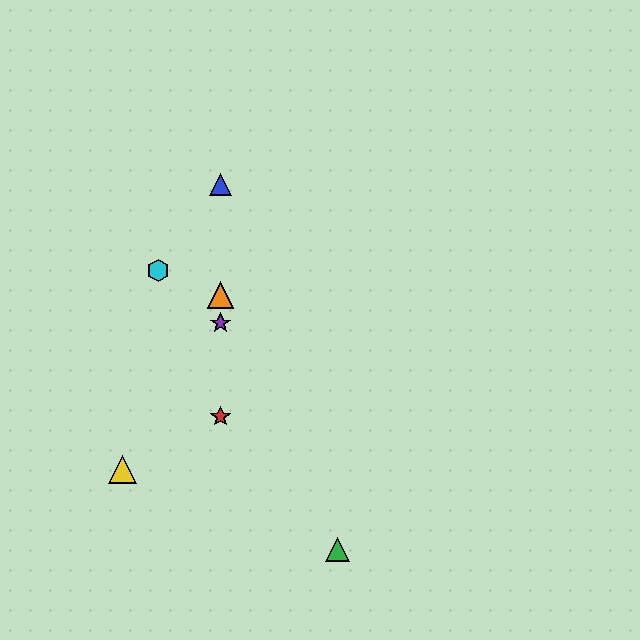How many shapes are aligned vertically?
4 shapes (the red star, the blue triangle, the purple star, the orange triangle) are aligned vertically.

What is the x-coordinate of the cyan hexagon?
The cyan hexagon is at x≈158.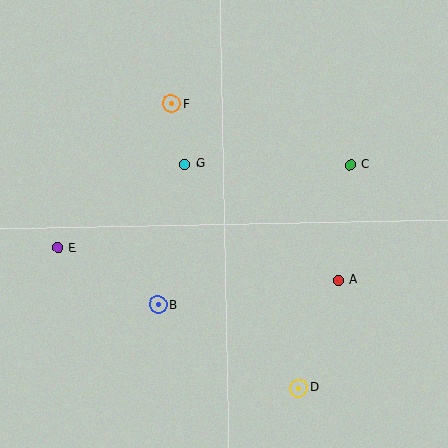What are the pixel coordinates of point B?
Point B is at (158, 305).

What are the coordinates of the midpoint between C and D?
The midpoint between C and D is at (325, 276).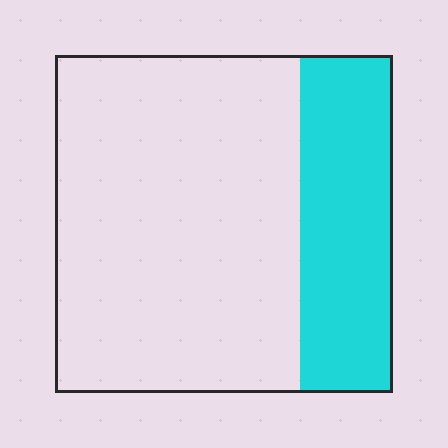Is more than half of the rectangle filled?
No.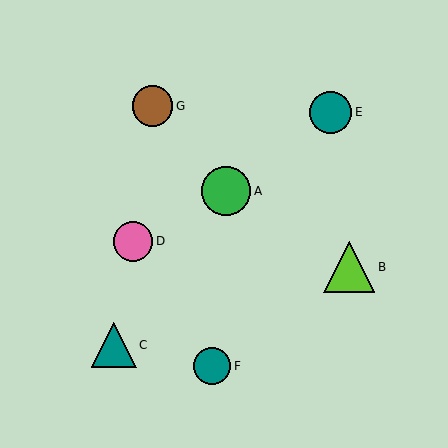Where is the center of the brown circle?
The center of the brown circle is at (152, 106).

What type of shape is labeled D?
Shape D is a pink circle.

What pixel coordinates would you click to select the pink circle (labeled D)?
Click at (133, 241) to select the pink circle D.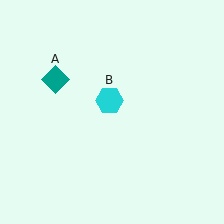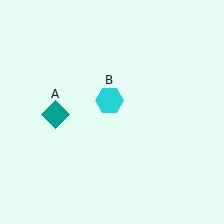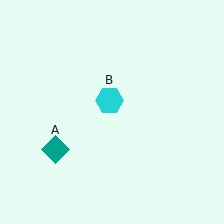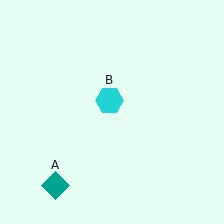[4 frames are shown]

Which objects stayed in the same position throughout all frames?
Cyan hexagon (object B) remained stationary.